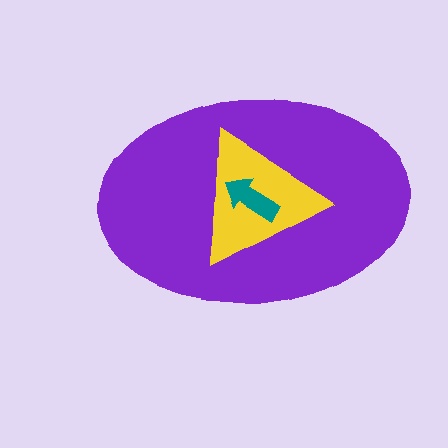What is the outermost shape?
The purple ellipse.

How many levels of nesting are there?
3.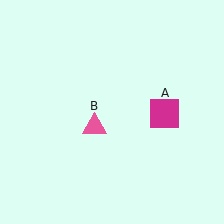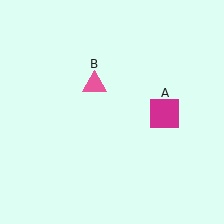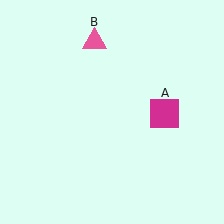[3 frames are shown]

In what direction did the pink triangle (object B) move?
The pink triangle (object B) moved up.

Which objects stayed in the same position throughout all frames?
Magenta square (object A) remained stationary.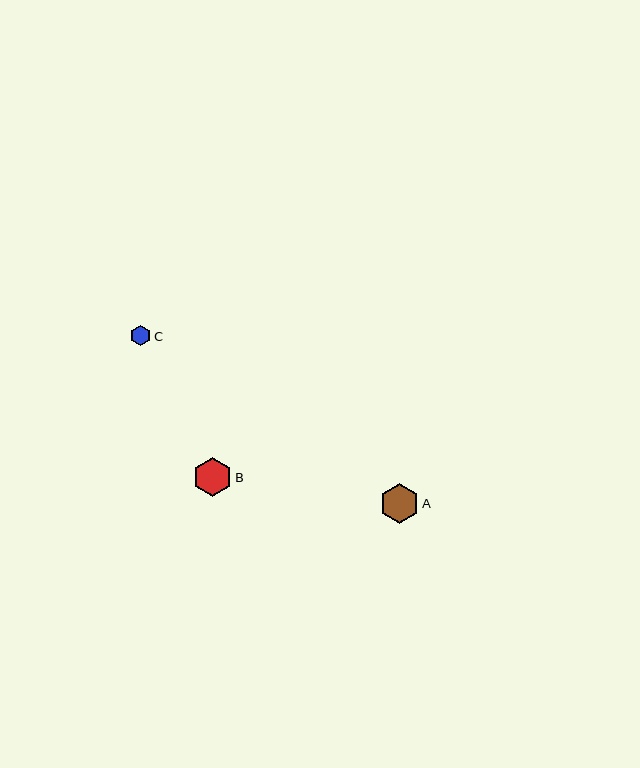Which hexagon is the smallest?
Hexagon C is the smallest with a size of approximately 21 pixels.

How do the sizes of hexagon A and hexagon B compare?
Hexagon A and hexagon B are approximately the same size.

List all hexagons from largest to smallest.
From largest to smallest: A, B, C.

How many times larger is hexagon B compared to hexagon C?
Hexagon B is approximately 1.9 times the size of hexagon C.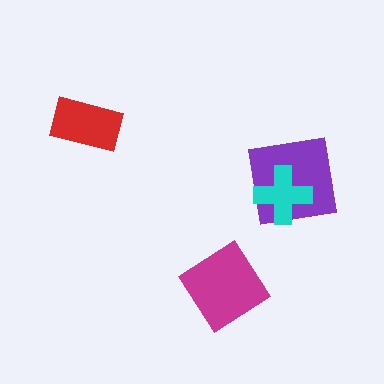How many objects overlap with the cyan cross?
1 object overlaps with the cyan cross.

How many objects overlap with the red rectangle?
0 objects overlap with the red rectangle.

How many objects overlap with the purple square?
1 object overlaps with the purple square.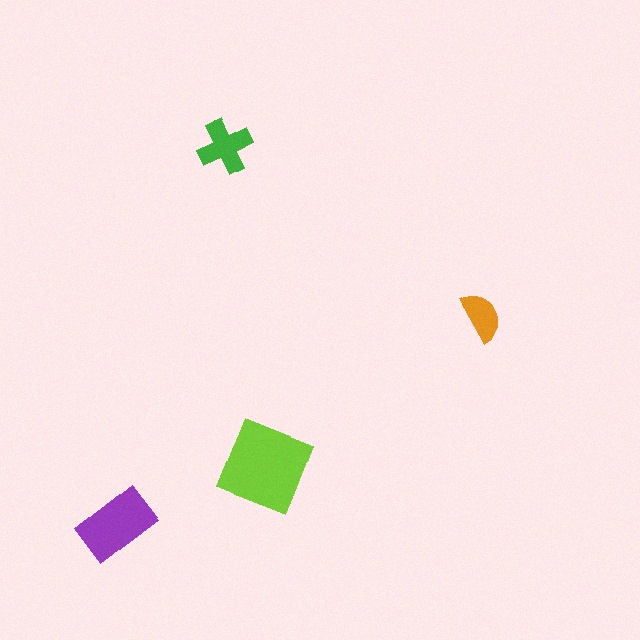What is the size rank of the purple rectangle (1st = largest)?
2nd.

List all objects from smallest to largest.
The orange semicircle, the green cross, the purple rectangle, the lime diamond.